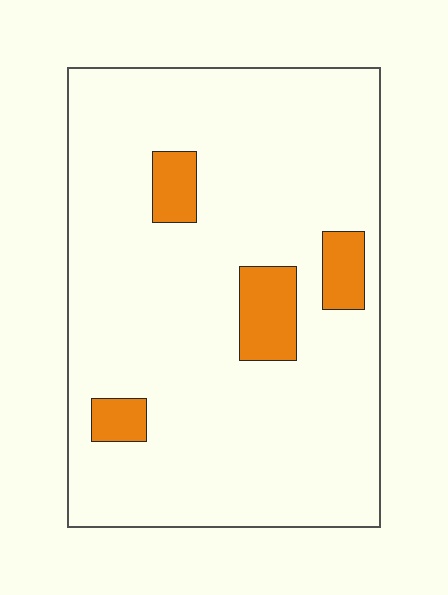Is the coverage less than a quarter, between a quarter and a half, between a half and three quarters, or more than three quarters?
Less than a quarter.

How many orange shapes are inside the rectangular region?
4.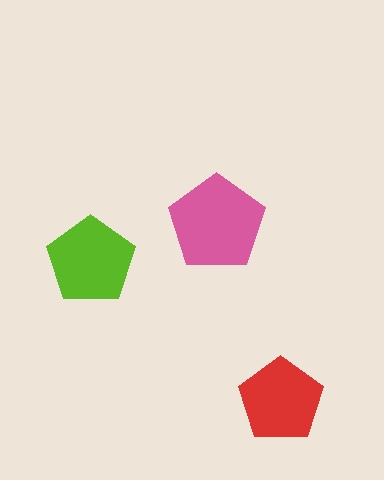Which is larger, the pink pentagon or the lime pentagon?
The pink one.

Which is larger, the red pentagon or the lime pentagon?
The lime one.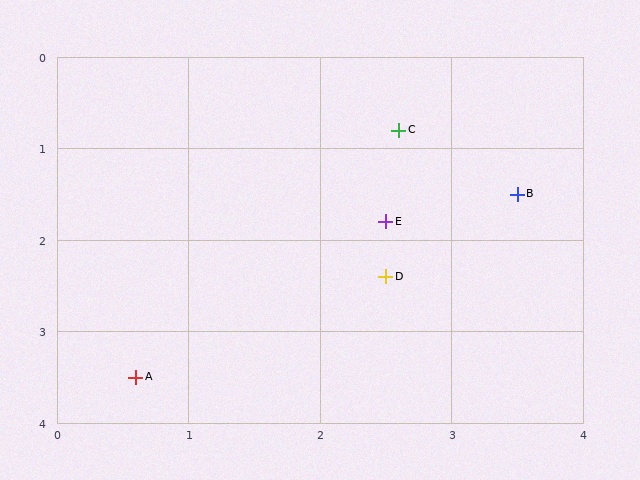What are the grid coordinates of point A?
Point A is at approximately (0.6, 3.5).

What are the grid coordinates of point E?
Point E is at approximately (2.5, 1.8).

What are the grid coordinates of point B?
Point B is at approximately (3.5, 1.5).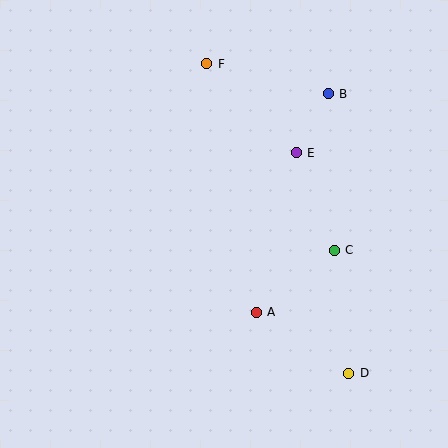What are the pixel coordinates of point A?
Point A is at (256, 312).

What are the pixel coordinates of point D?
Point D is at (349, 373).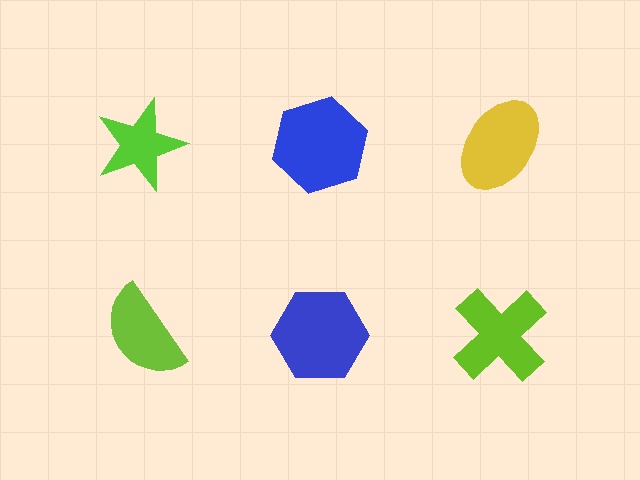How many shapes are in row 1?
3 shapes.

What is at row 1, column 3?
A yellow ellipse.